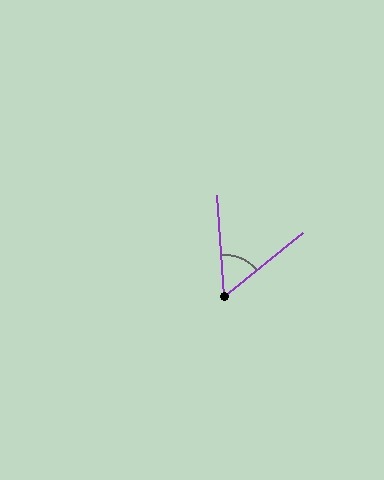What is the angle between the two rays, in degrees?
Approximately 55 degrees.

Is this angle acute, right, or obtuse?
It is acute.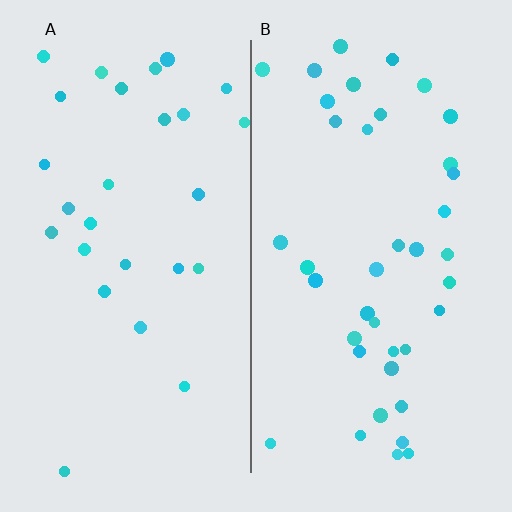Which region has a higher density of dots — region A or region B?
B (the right).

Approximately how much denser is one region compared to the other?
Approximately 1.5× — region B over region A.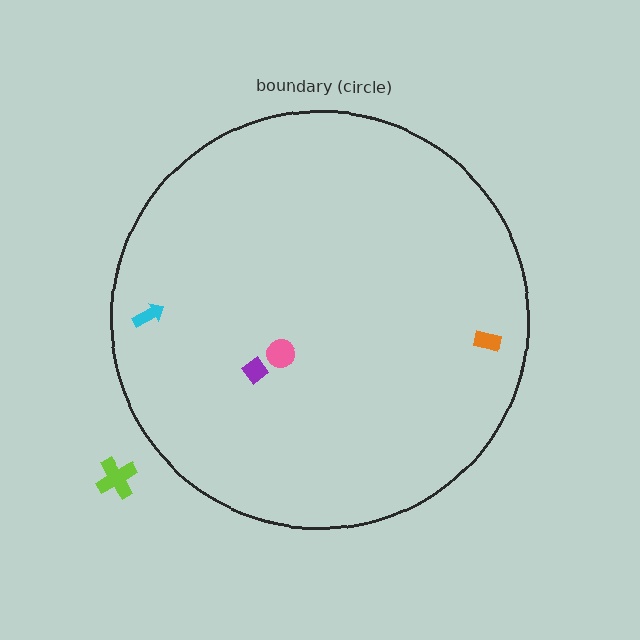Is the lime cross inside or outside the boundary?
Outside.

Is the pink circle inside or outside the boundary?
Inside.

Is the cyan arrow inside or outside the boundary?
Inside.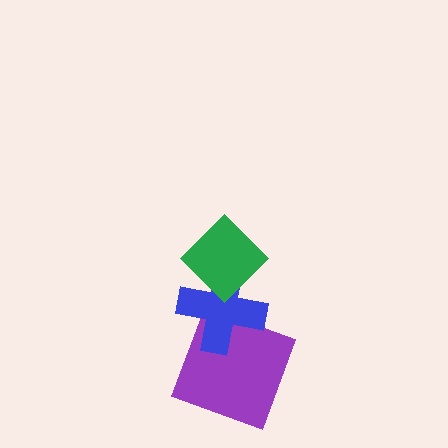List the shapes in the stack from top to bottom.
From top to bottom: the green diamond, the blue cross, the purple square.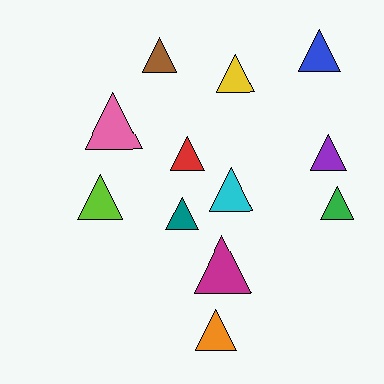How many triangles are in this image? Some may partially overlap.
There are 12 triangles.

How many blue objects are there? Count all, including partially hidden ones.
There is 1 blue object.